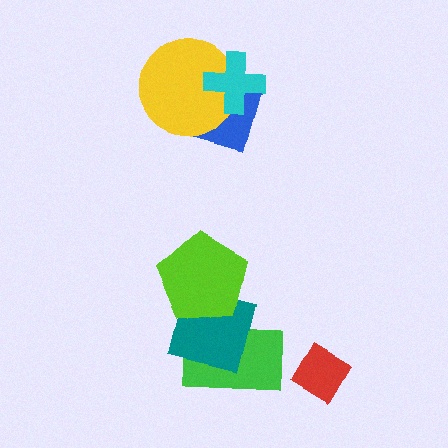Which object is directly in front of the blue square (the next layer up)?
The yellow circle is directly in front of the blue square.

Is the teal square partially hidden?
Yes, it is partially covered by another shape.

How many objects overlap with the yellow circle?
2 objects overlap with the yellow circle.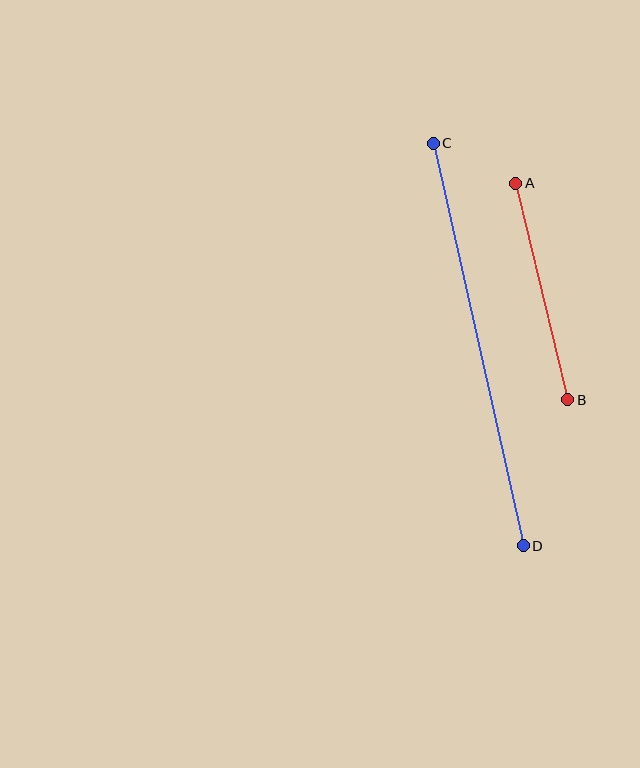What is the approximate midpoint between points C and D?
The midpoint is at approximately (478, 344) pixels.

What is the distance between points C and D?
The distance is approximately 413 pixels.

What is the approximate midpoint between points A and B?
The midpoint is at approximately (542, 291) pixels.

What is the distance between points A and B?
The distance is approximately 223 pixels.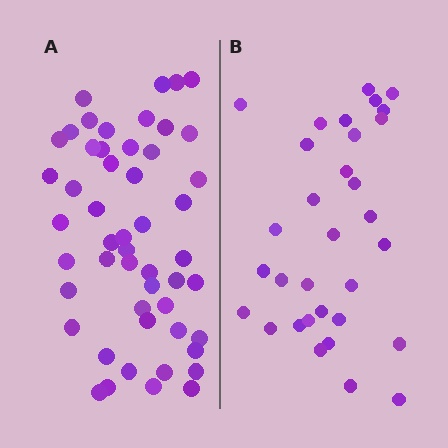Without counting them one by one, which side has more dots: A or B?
Region A (the left region) has more dots.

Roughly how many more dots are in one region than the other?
Region A has approximately 20 more dots than region B.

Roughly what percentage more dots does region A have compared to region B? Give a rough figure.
About 60% more.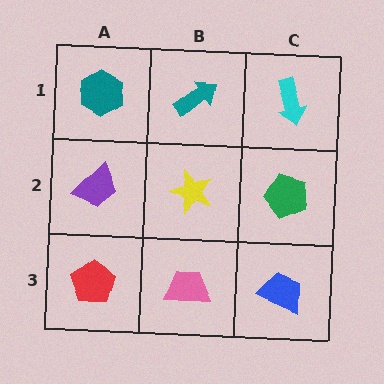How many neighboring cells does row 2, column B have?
4.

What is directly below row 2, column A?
A red pentagon.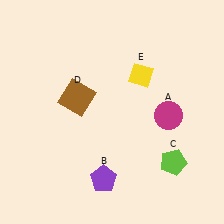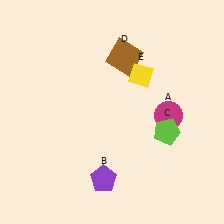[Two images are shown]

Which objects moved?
The objects that moved are: the lime pentagon (C), the brown square (D).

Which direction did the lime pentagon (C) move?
The lime pentagon (C) moved up.